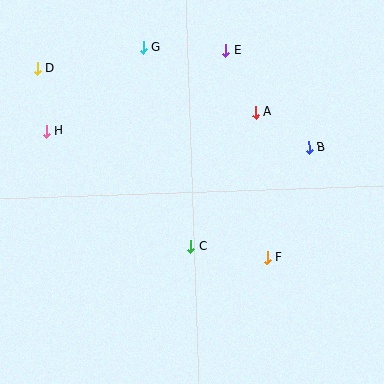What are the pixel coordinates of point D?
Point D is at (37, 68).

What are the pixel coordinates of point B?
Point B is at (309, 147).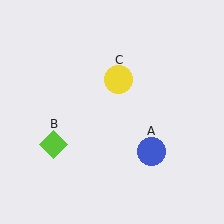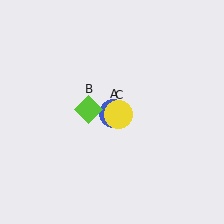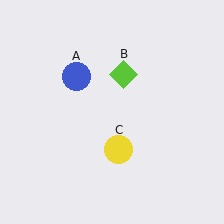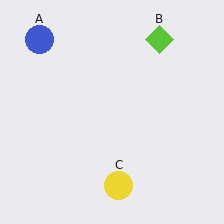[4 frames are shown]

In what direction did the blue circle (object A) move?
The blue circle (object A) moved up and to the left.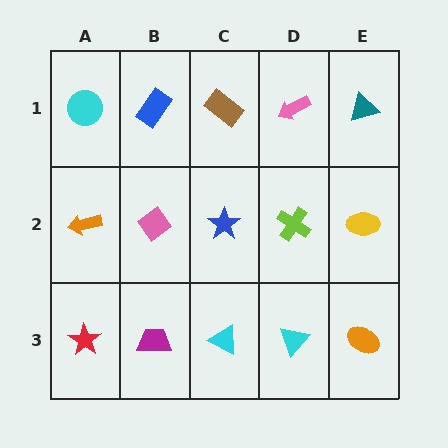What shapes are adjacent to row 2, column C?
A brown rectangle (row 1, column C), a cyan triangle (row 3, column C), a pink diamond (row 2, column B), a lime cross (row 2, column D).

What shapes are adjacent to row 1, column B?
A pink diamond (row 2, column B), a cyan circle (row 1, column A), a brown rectangle (row 1, column C).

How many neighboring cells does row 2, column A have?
3.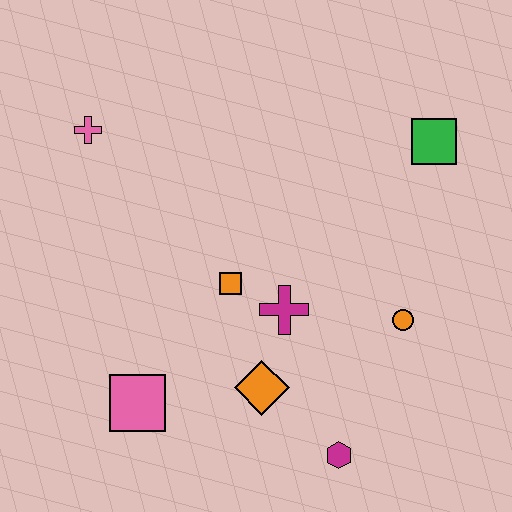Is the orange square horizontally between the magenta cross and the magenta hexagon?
No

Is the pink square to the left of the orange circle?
Yes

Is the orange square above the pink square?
Yes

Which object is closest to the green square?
The orange circle is closest to the green square.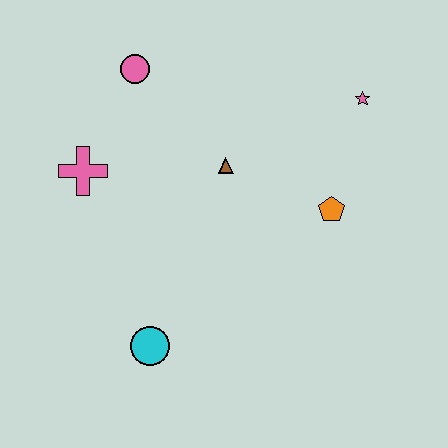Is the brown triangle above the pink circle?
No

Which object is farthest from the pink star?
The cyan circle is farthest from the pink star.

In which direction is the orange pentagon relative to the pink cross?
The orange pentagon is to the right of the pink cross.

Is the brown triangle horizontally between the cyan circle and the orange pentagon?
Yes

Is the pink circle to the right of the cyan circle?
No